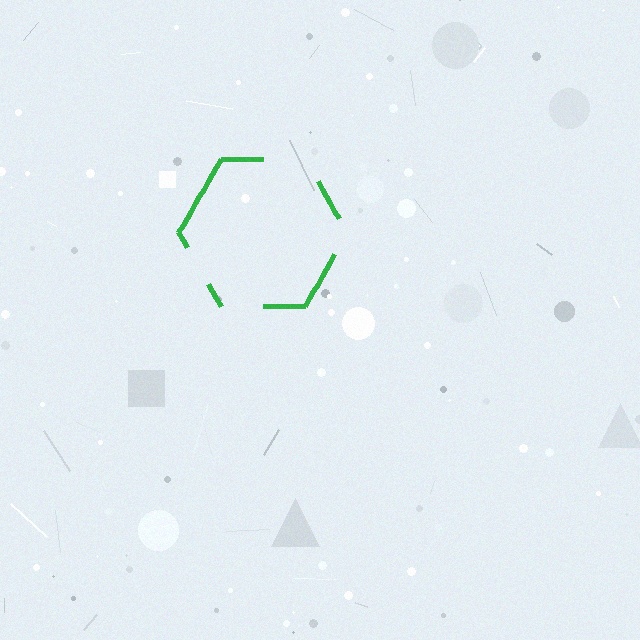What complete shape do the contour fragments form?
The contour fragments form a hexagon.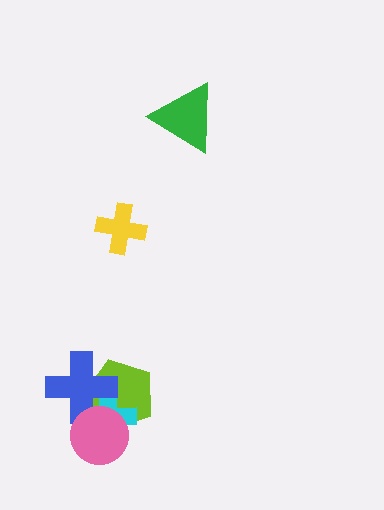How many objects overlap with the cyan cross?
3 objects overlap with the cyan cross.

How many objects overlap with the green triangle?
0 objects overlap with the green triangle.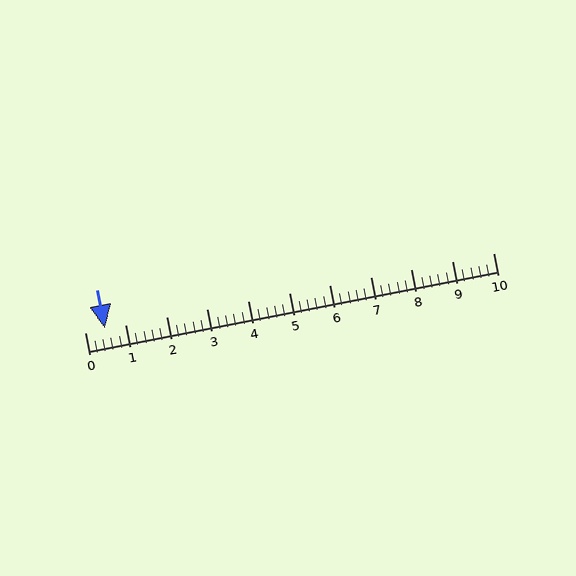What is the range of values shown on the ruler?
The ruler shows values from 0 to 10.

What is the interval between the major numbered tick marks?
The major tick marks are spaced 1 units apart.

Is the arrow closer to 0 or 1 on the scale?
The arrow is closer to 1.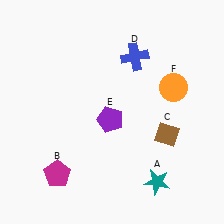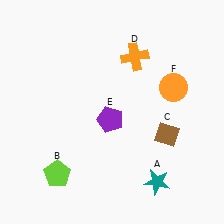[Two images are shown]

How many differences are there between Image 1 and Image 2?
There are 2 differences between the two images.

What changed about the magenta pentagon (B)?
In Image 1, B is magenta. In Image 2, it changed to lime.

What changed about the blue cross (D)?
In Image 1, D is blue. In Image 2, it changed to orange.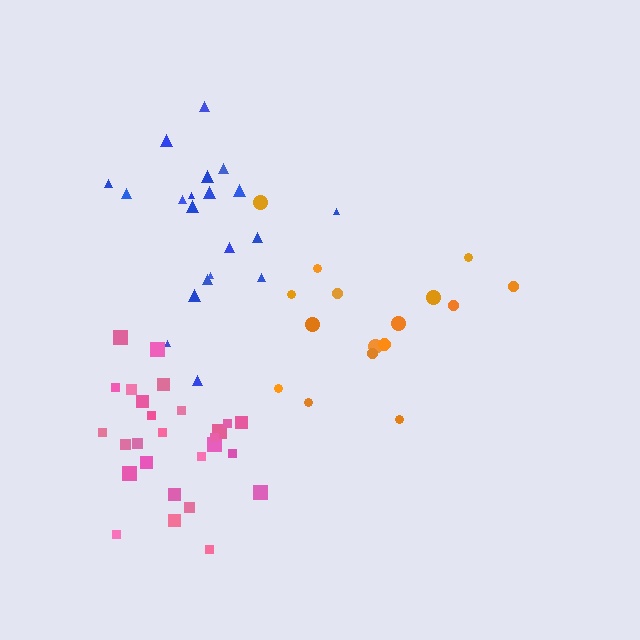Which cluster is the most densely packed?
Pink.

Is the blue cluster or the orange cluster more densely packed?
Blue.